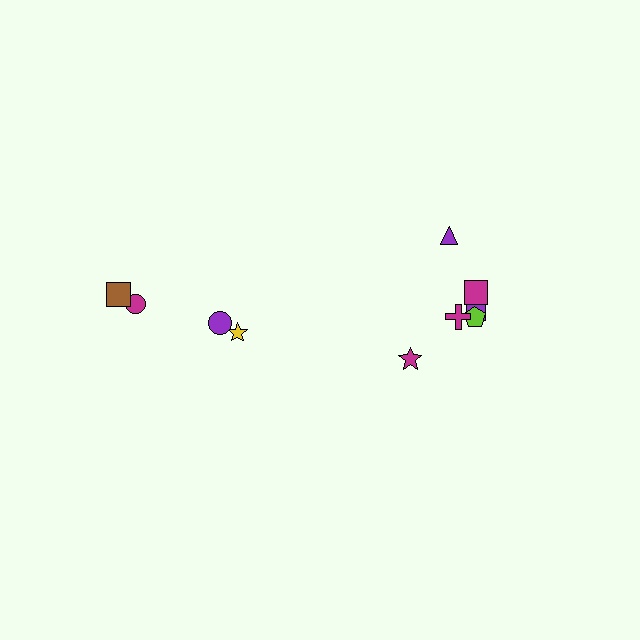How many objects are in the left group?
There are 4 objects.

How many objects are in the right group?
There are 6 objects.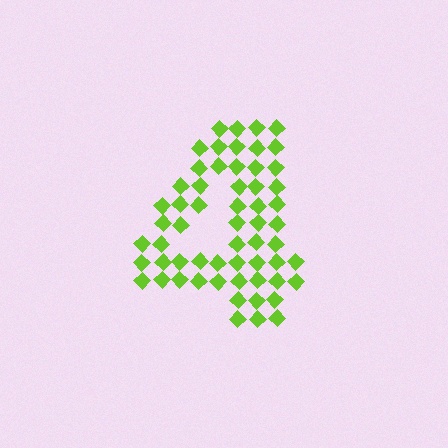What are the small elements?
The small elements are diamonds.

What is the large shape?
The large shape is the digit 4.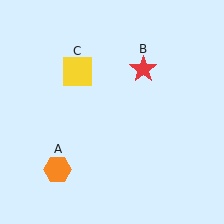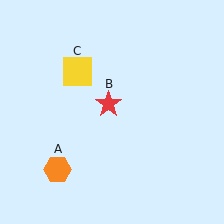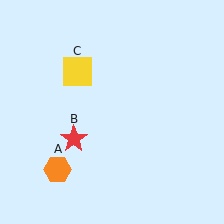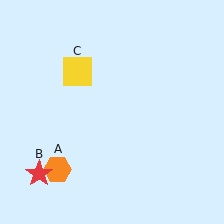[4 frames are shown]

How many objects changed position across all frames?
1 object changed position: red star (object B).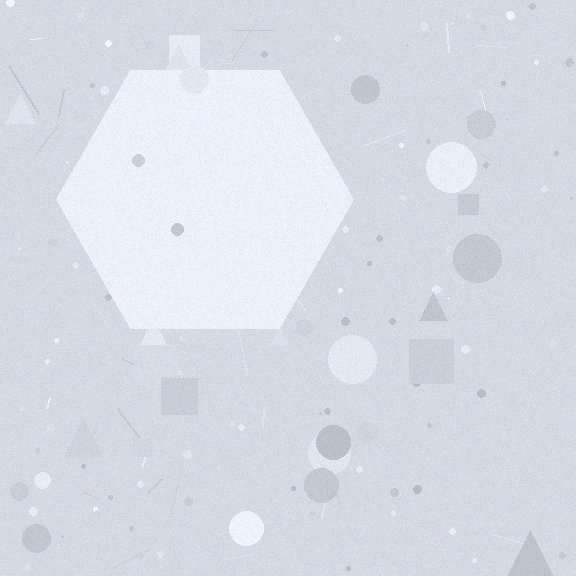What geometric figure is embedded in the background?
A hexagon is embedded in the background.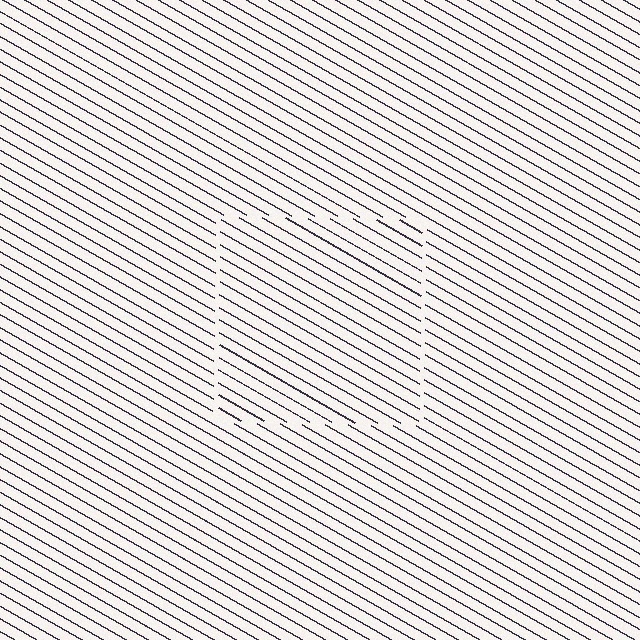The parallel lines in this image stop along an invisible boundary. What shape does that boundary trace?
An illusory square. The interior of the shape contains the same grating, shifted by half a period — the contour is defined by the phase discontinuity where line-ends from the inner and outer gratings abut.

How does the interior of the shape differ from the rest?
The interior of the shape contains the same grating, shifted by half a period — the contour is defined by the phase discontinuity where line-ends from the inner and outer gratings abut.